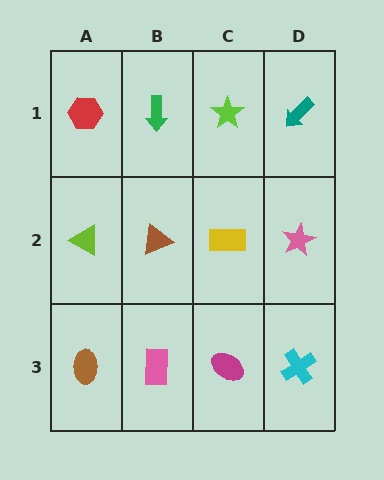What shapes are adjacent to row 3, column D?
A pink star (row 2, column D), a magenta ellipse (row 3, column C).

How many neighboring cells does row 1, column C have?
3.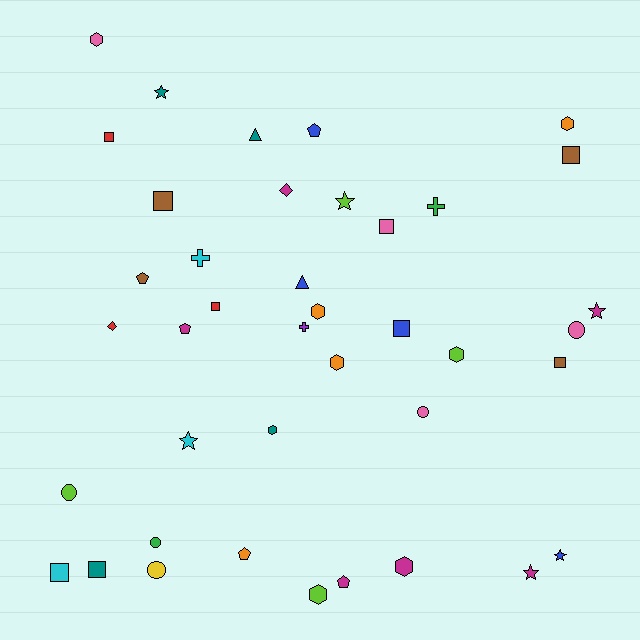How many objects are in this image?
There are 40 objects.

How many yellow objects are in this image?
There is 1 yellow object.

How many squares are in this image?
There are 9 squares.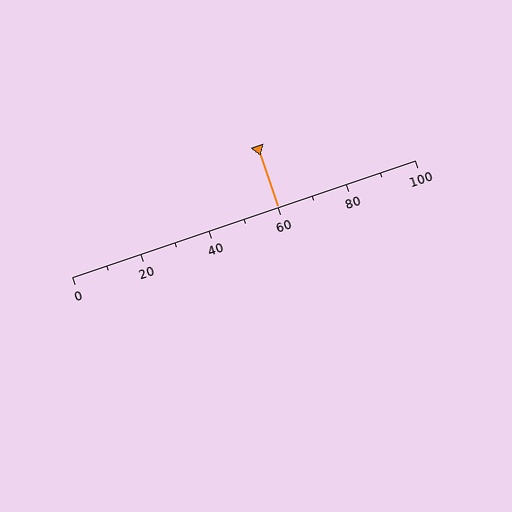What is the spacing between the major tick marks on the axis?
The major ticks are spaced 20 apart.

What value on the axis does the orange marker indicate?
The marker indicates approximately 60.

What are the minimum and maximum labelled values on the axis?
The axis runs from 0 to 100.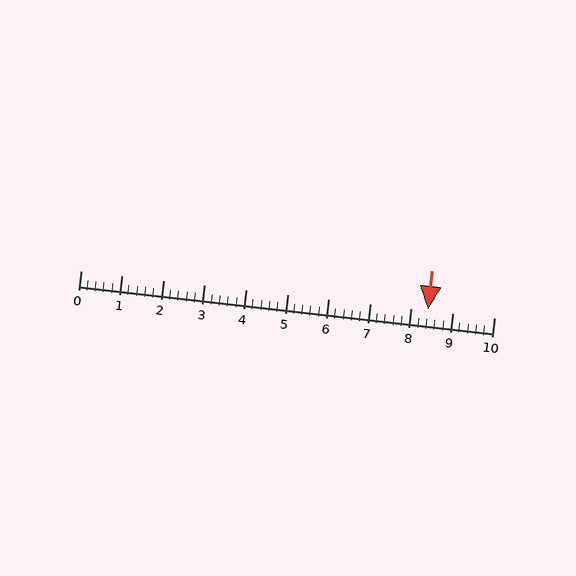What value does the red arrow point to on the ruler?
The red arrow points to approximately 8.4.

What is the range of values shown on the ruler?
The ruler shows values from 0 to 10.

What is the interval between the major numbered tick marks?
The major tick marks are spaced 1 units apart.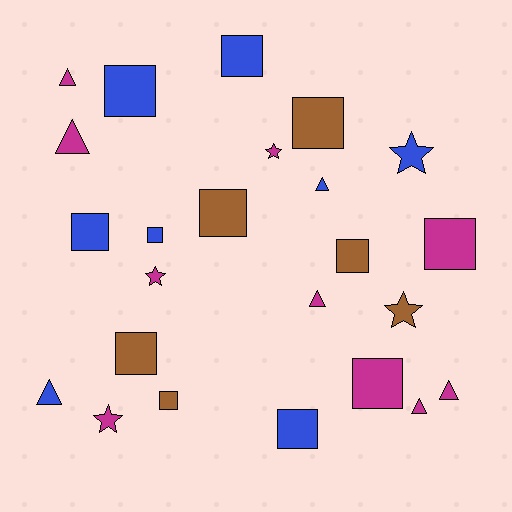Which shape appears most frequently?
Square, with 12 objects.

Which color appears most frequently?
Magenta, with 10 objects.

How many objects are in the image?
There are 24 objects.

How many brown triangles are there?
There are no brown triangles.